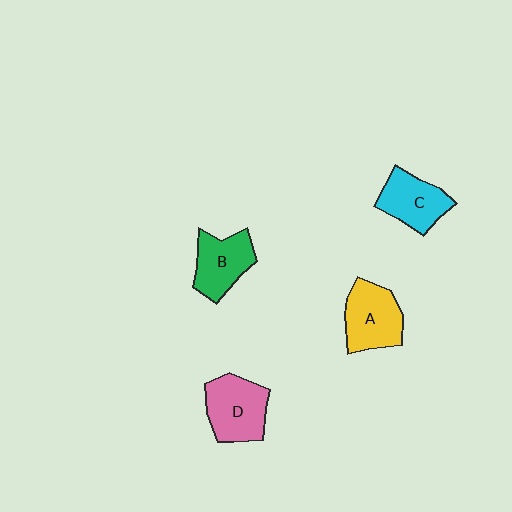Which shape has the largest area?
Shape D (pink).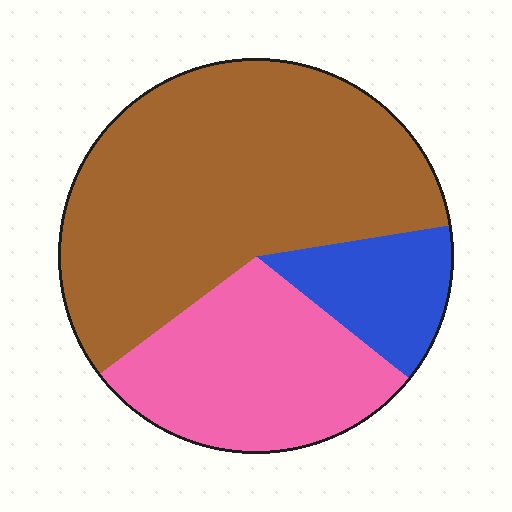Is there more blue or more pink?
Pink.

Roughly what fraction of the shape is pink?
Pink takes up between a sixth and a third of the shape.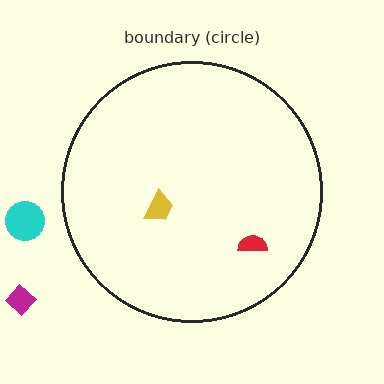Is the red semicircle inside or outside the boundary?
Inside.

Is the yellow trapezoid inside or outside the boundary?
Inside.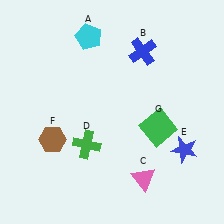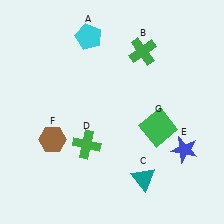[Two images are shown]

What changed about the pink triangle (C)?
In Image 1, C is pink. In Image 2, it changed to teal.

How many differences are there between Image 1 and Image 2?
There are 2 differences between the two images.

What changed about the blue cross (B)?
In Image 1, B is blue. In Image 2, it changed to green.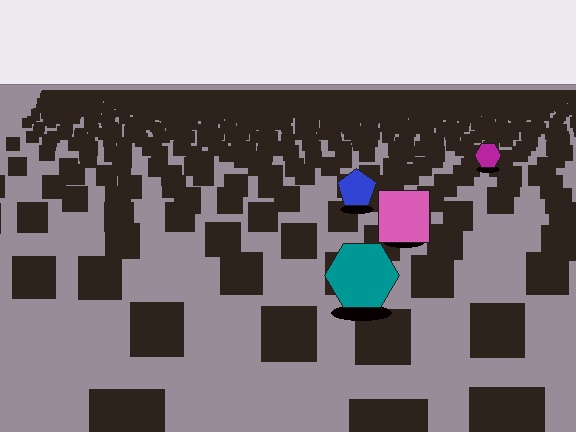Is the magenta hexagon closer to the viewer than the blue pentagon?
No. The blue pentagon is closer — you can tell from the texture gradient: the ground texture is coarser near it.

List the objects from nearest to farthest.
From nearest to farthest: the teal hexagon, the pink square, the blue pentagon, the magenta hexagon.